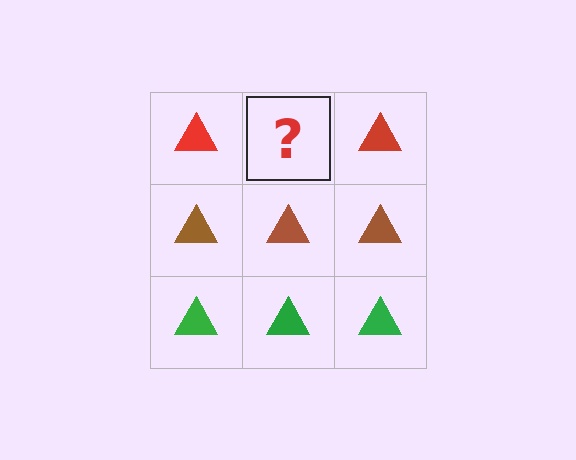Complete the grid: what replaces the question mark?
The question mark should be replaced with a red triangle.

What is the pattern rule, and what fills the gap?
The rule is that each row has a consistent color. The gap should be filled with a red triangle.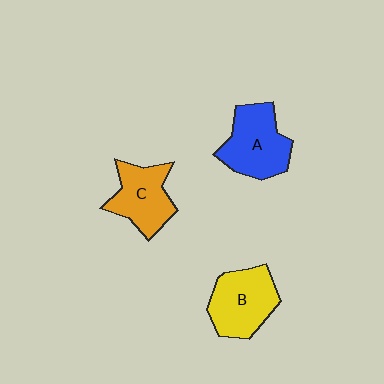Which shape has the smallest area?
Shape C (orange).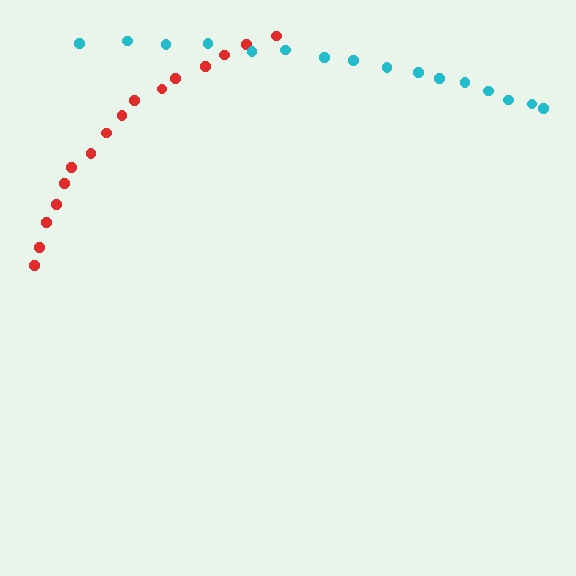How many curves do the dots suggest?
There are 2 distinct paths.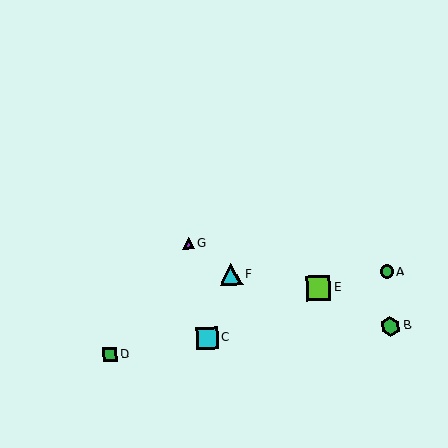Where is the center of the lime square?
The center of the lime square is at (318, 288).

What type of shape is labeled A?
Shape A is a green circle.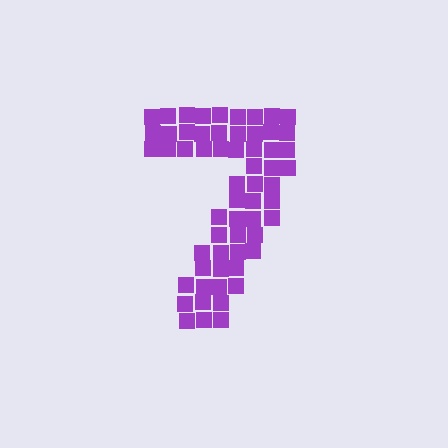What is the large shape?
The large shape is the digit 7.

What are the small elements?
The small elements are squares.